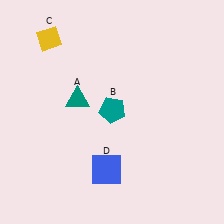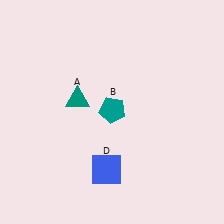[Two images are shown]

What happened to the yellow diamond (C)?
The yellow diamond (C) was removed in Image 2. It was in the top-left area of Image 1.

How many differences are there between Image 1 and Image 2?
There is 1 difference between the two images.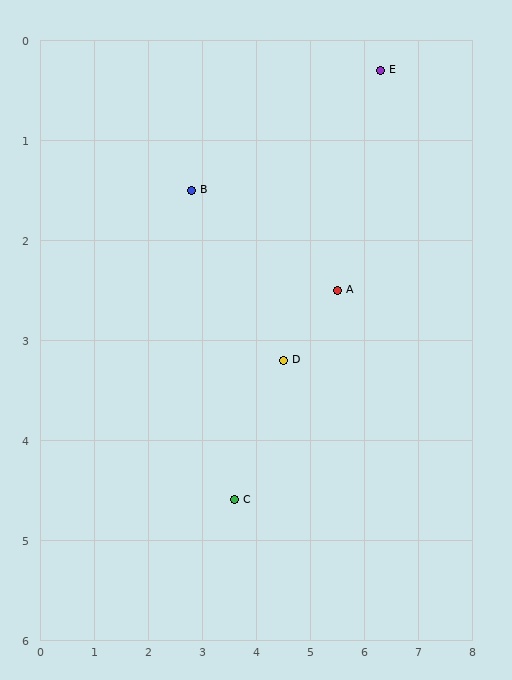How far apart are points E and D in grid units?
Points E and D are about 3.4 grid units apart.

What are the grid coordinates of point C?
Point C is at approximately (3.6, 4.6).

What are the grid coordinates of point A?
Point A is at approximately (5.5, 2.5).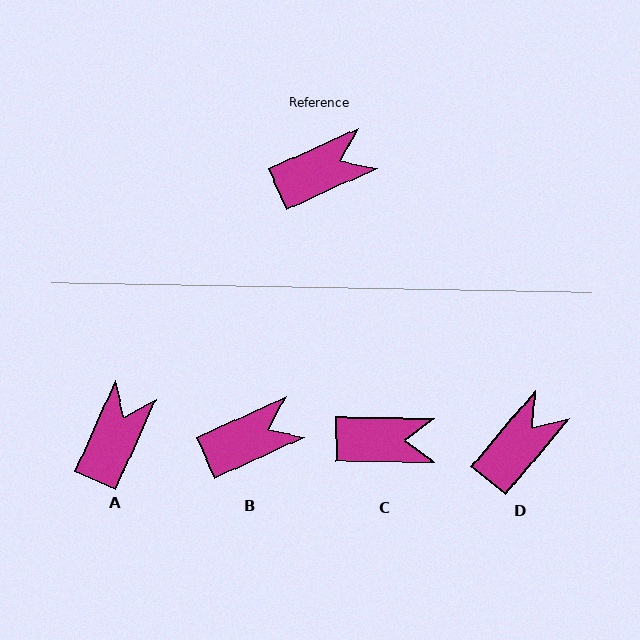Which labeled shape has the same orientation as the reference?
B.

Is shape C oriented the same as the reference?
No, it is off by about 25 degrees.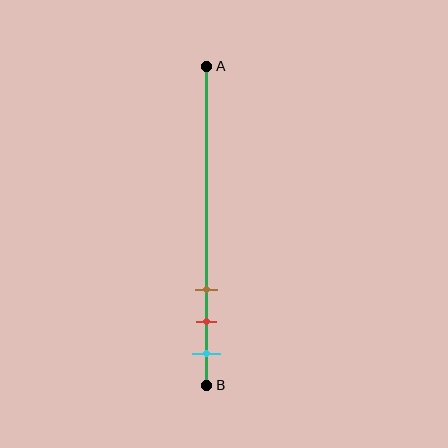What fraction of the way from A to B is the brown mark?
The brown mark is approximately 70% (0.7) of the way from A to B.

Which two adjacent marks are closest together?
The red and cyan marks are the closest adjacent pair.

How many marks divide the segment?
There are 3 marks dividing the segment.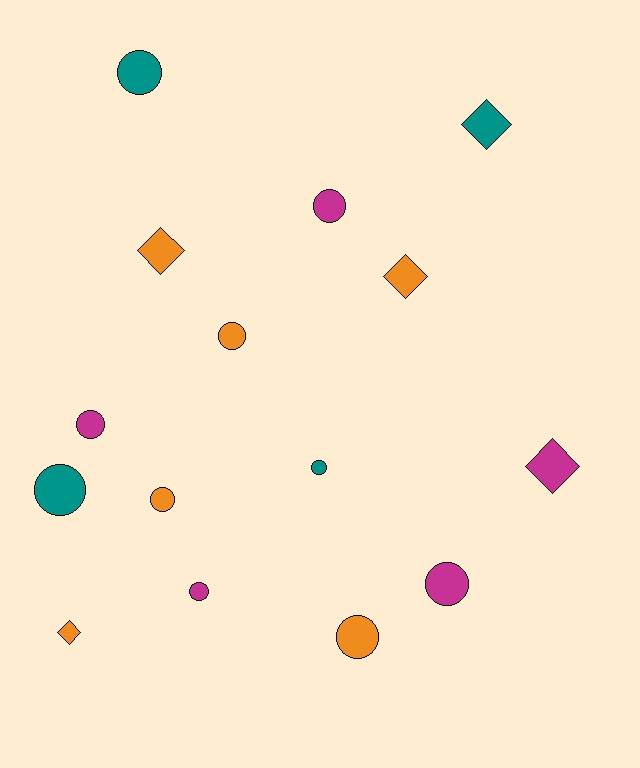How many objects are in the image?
There are 15 objects.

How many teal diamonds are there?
There is 1 teal diamond.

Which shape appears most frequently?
Circle, with 10 objects.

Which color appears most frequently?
Orange, with 6 objects.